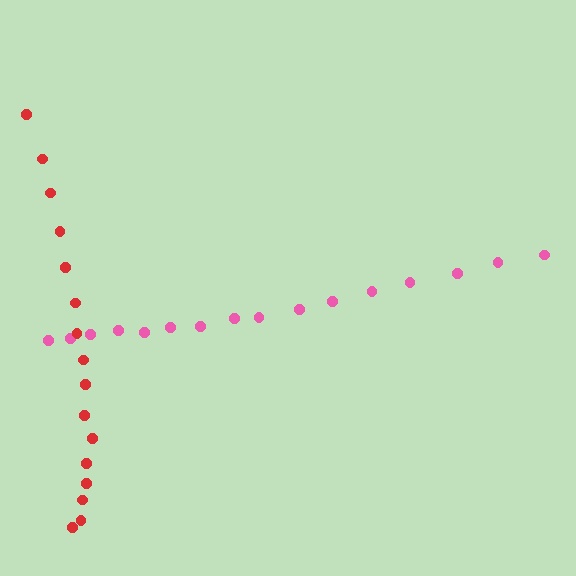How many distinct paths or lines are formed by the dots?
There are 2 distinct paths.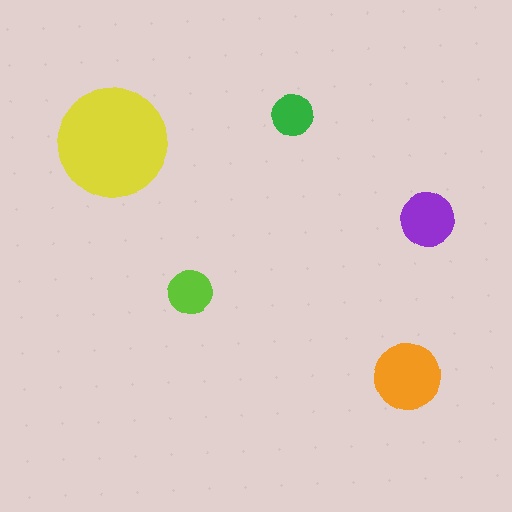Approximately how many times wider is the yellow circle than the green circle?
About 2.5 times wider.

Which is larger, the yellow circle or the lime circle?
The yellow one.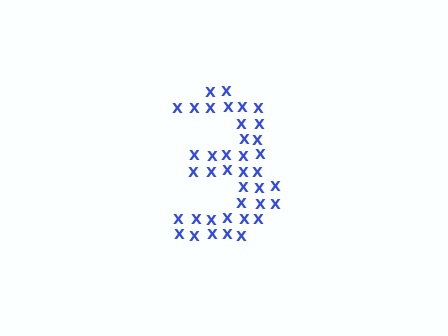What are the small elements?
The small elements are letter X's.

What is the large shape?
The large shape is the digit 3.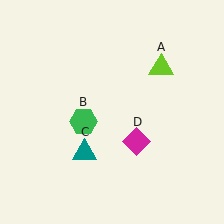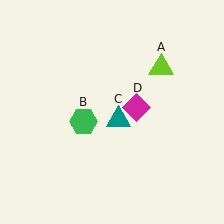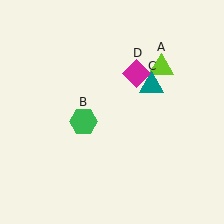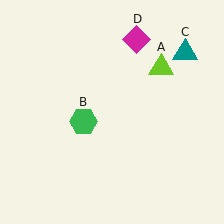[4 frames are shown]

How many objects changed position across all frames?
2 objects changed position: teal triangle (object C), magenta diamond (object D).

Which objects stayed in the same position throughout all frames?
Lime triangle (object A) and green hexagon (object B) remained stationary.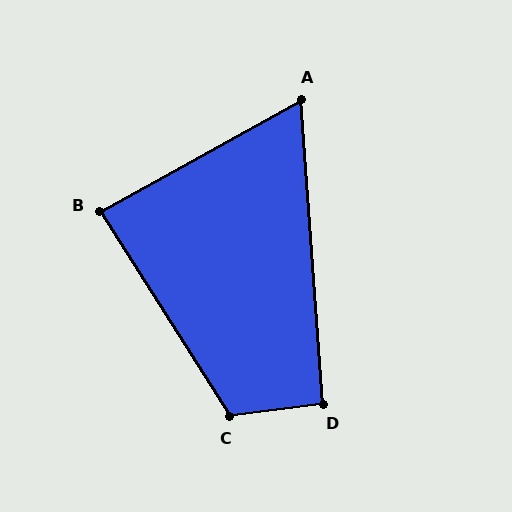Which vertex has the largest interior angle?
C, at approximately 115 degrees.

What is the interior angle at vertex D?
Approximately 93 degrees (approximately right).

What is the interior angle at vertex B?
Approximately 87 degrees (approximately right).